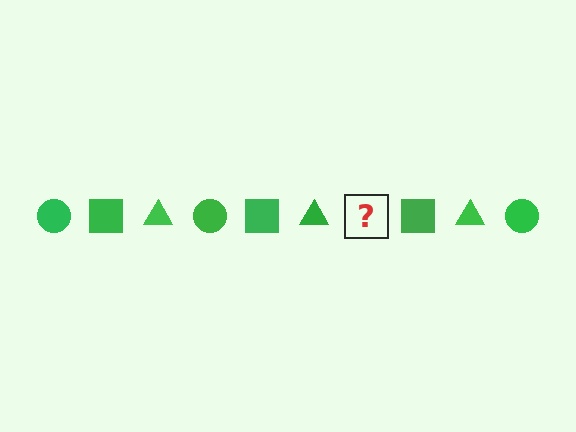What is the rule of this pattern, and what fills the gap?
The rule is that the pattern cycles through circle, square, triangle shapes in green. The gap should be filled with a green circle.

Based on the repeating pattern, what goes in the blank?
The blank should be a green circle.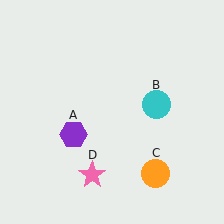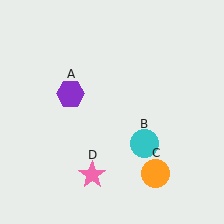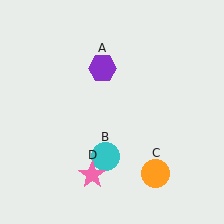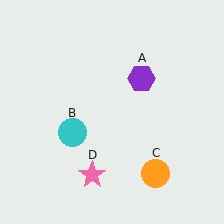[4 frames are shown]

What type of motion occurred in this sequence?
The purple hexagon (object A), cyan circle (object B) rotated clockwise around the center of the scene.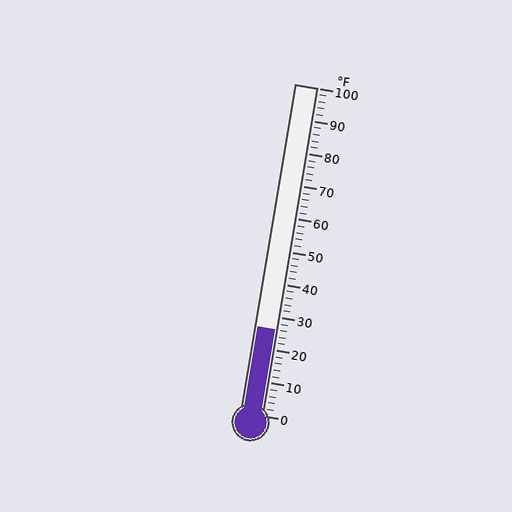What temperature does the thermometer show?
The thermometer shows approximately 26°F.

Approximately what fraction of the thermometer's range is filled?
The thermometer is filled to approximately 25% of its range.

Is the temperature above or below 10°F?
The temperature is above 10°F.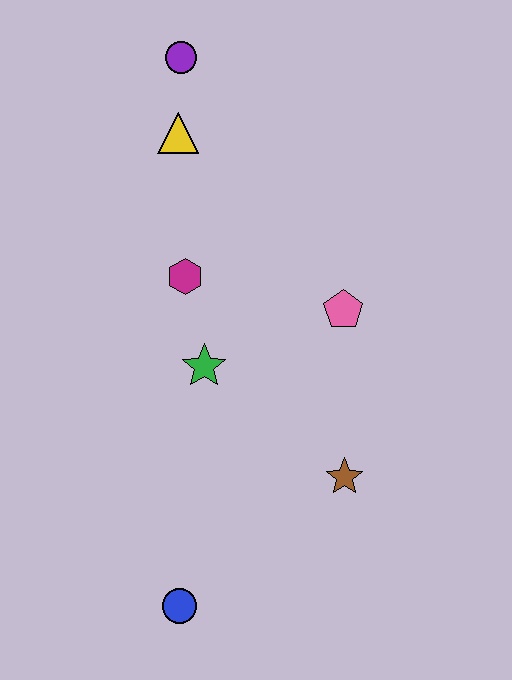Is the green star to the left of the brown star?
Yes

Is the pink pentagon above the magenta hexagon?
No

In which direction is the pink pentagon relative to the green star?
The pink pentagon is to the right of the green star.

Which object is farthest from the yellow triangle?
The blue circle is farthest from the yellow triangle.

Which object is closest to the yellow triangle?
The purple circle is closest to the yellow triangle.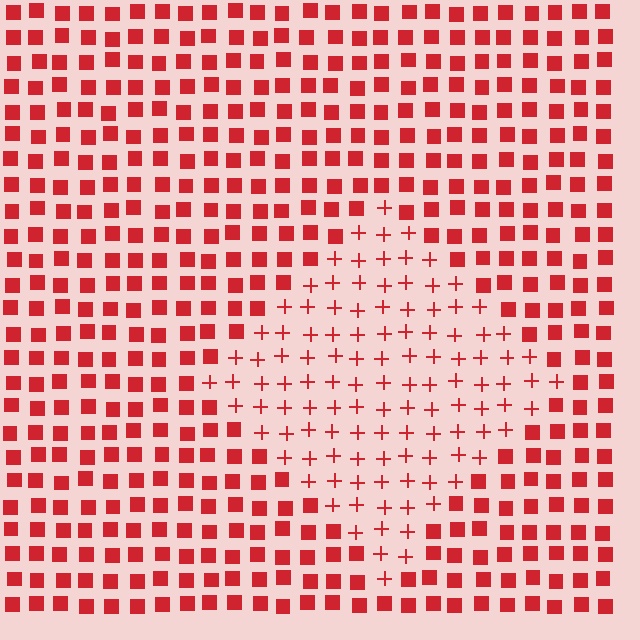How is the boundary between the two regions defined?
The boundary is defined by a change in element shape: plus signs inside vs. squares outside. All elements share the same color and spacing.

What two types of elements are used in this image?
The image uses plus signs inside the diamond region and squares outside it.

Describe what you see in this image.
The image is filled with small red elements arranged in a uniform grid. A diamond-shaped region contains plus signs, while the surrounding area contains squares. The boundary is defined purely by the change in element shape.